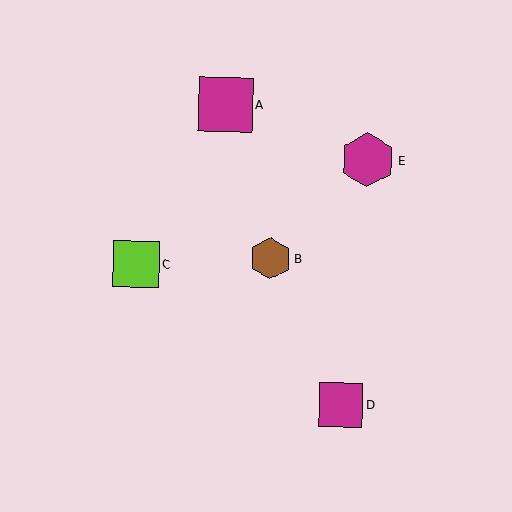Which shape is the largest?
The magenta hexagon (labeled E) is the largest.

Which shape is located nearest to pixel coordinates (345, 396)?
The magenta square (labeled D) at (341, 405) is nearest to that location.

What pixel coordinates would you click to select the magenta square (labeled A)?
Click at (225, 104) to select the magenta square A.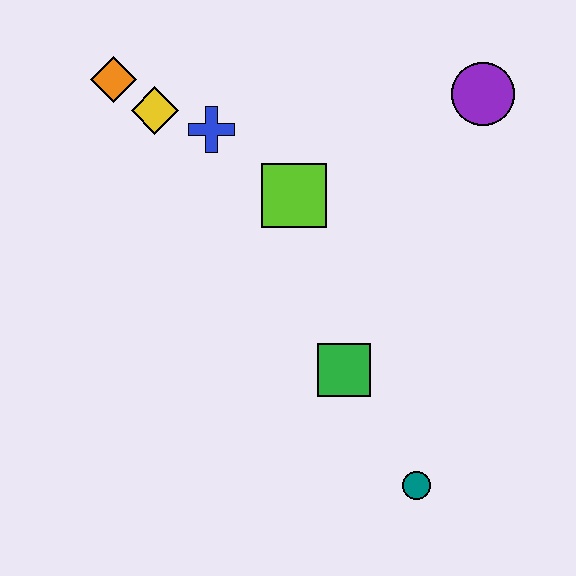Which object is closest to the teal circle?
The green square is closest to the teal circle.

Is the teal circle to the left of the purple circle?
Yes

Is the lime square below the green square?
No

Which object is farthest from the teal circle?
The orange diamond is farthest from the teal circle.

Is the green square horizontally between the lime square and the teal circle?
Yes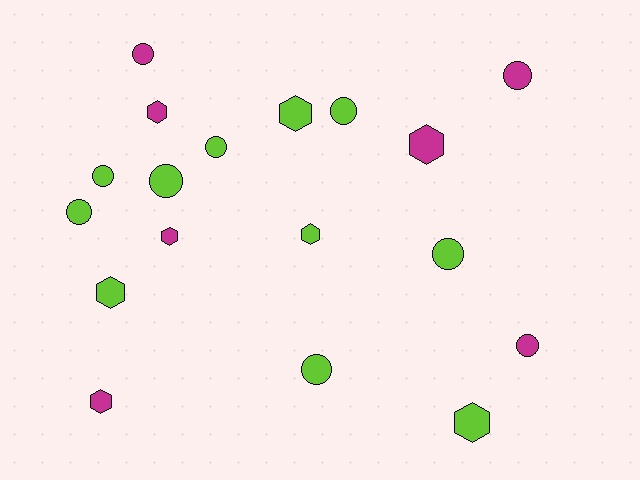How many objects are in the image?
There are 18 objects.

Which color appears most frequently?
Lime, with 11 objects.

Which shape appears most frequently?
Circle, with 10 objects.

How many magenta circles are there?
There are 3 magenta circles.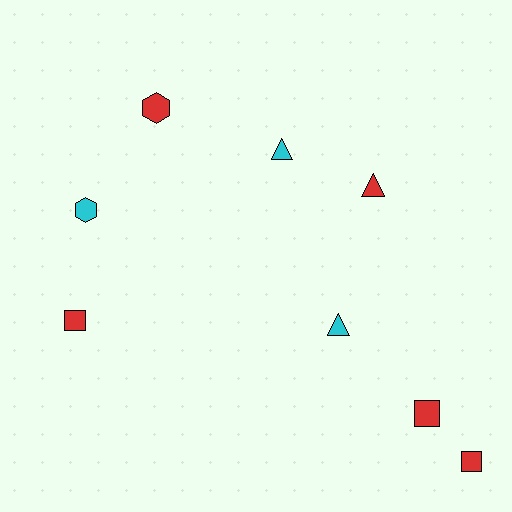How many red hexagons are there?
There is 1 red hexagon.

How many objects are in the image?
There are 8 objects.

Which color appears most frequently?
Red, with 5 objects.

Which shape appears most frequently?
Square, with 3 objects.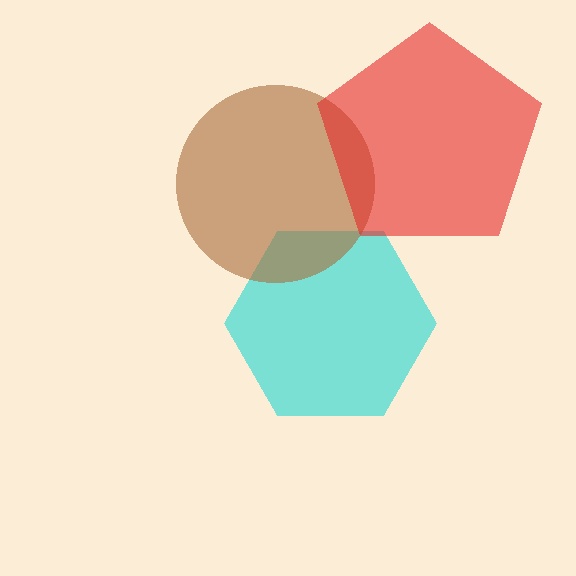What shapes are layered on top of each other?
The layered shapes are: a cyan hexagon, a brown circle, a red pentagon.